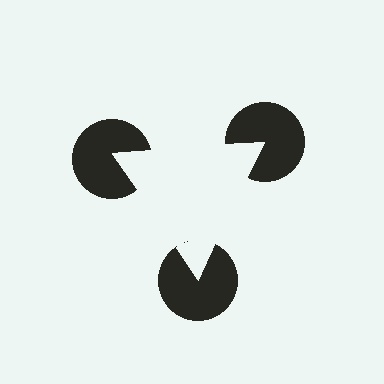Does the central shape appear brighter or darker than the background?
It typically appears slightly brighter than the background, even though no actual brightness change is drawn.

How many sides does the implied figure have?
3 sides.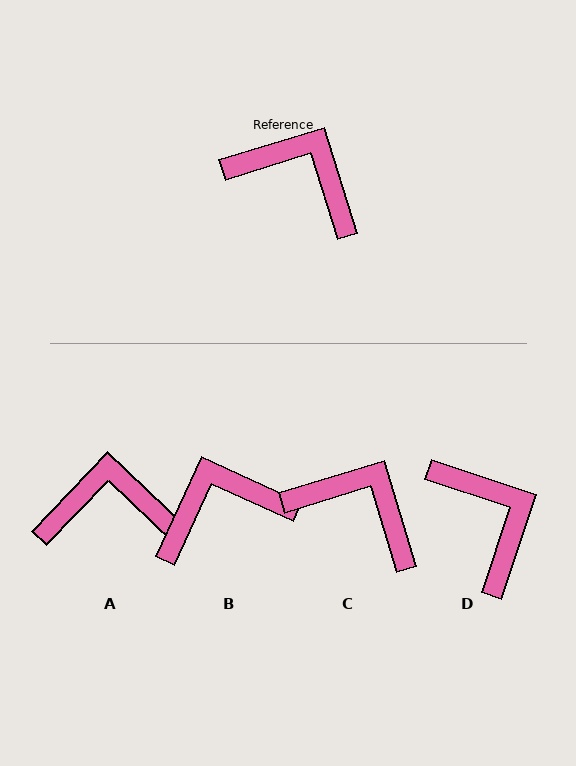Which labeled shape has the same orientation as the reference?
C.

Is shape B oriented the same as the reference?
No, it is off by about 48 degrees.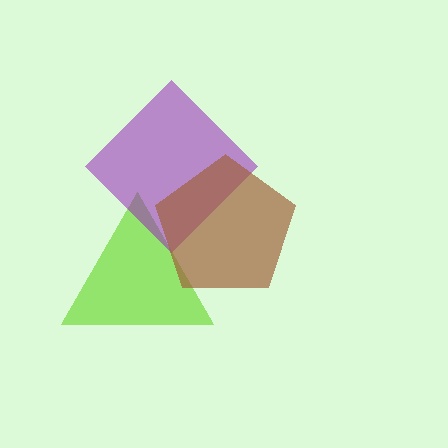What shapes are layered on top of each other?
The layered shapes are: a lime triangle, a purple diamond, a brown pentagon.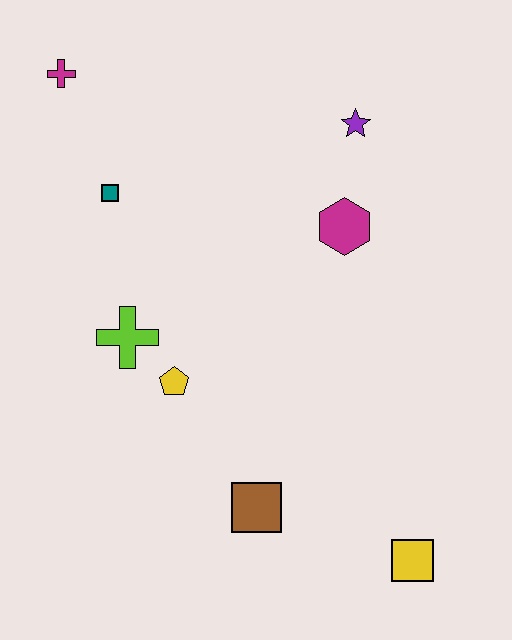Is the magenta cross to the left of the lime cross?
Yes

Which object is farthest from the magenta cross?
The yellow square is farthest from the magenta cross.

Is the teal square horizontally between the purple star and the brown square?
No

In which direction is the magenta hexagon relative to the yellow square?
The magenta hexagon is above the yellow square.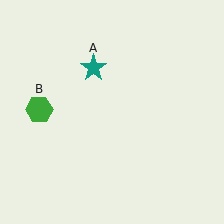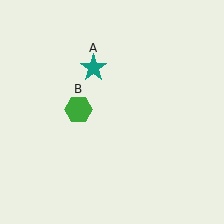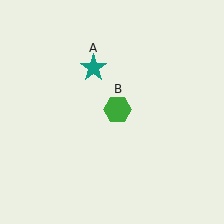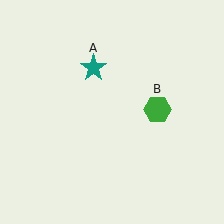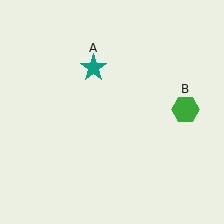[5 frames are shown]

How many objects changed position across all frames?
1 object changed position: green hexagon (object B).